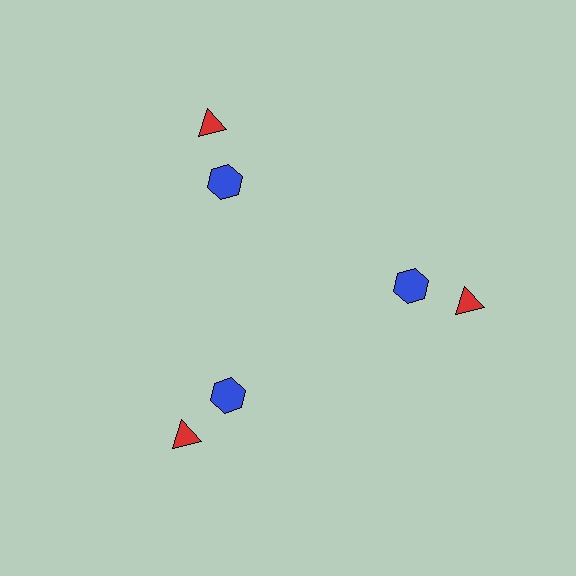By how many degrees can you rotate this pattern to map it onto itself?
The pattern maps onto itself every 120 degrees of rotation.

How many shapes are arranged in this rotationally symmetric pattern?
There are 6 shapes, arranged in 3 groups of 2.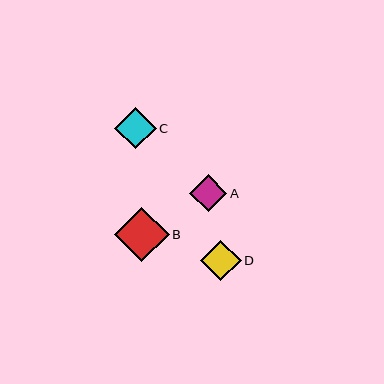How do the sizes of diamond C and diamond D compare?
Diamond C and diamond D are approximately the same size.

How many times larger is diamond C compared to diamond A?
Diamond C is approximately 1.1 times the size of diamond A.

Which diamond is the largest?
Diamond B is the largest with a size of approximately 54 pixels.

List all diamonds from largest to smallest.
From largest to smallest: B, C, D, A.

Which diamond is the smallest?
Diamond A is the smallest with a size of approximately 37 pixels.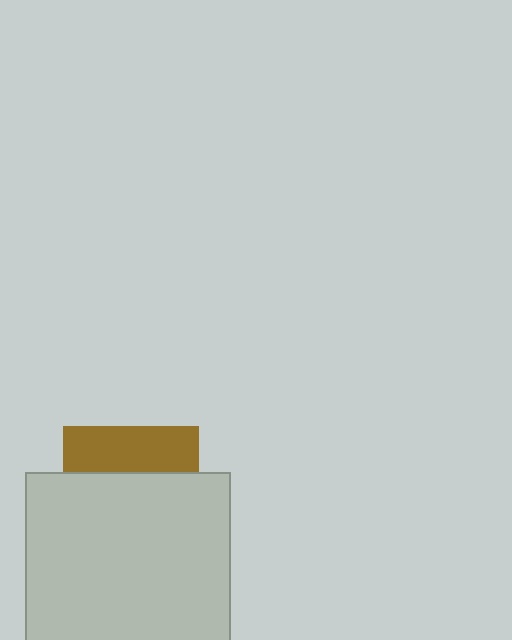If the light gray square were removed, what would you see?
You would see the complete brown square.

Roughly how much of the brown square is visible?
A small part of it is visible (roughly 34%).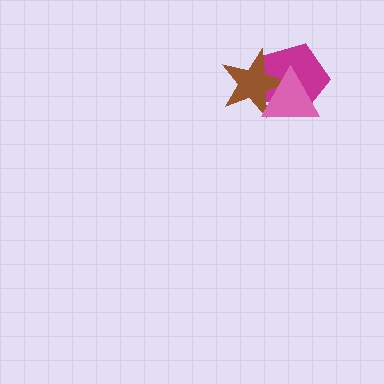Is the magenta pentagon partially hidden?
Yes, it is partially covered by another shape.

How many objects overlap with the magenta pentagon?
2 objects overlap with the magenta pentagon.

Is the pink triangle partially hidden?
No, no other shape covers it.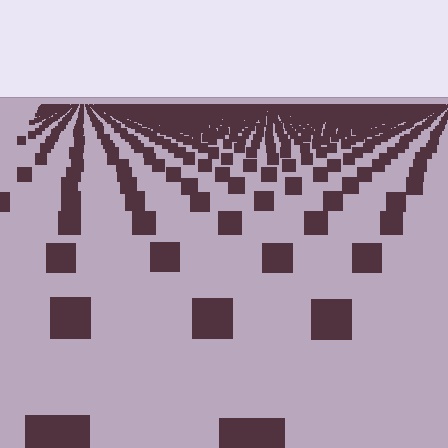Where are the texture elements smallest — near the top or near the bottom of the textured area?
Near the top.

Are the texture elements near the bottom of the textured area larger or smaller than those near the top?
Larger. Near the bottom, elements are closer to the viewer and appear at a bigger on-screen size.